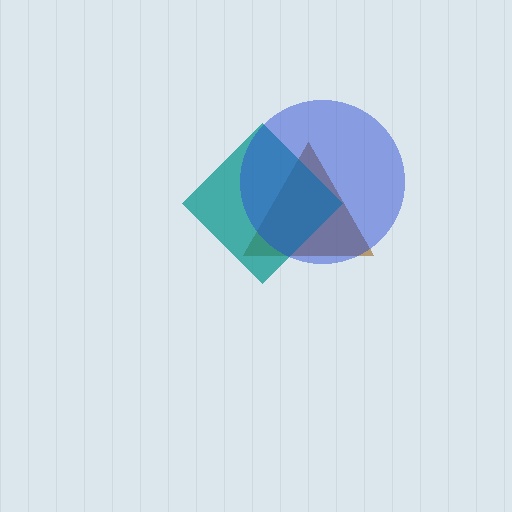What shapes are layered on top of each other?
The layered shapes are: a brown triangle, a teal diamond, a blue circle.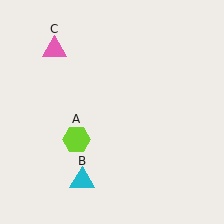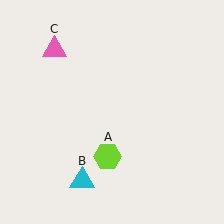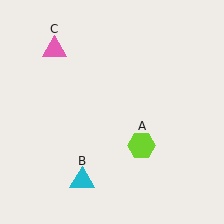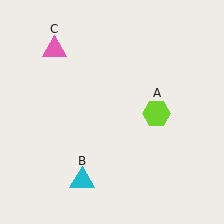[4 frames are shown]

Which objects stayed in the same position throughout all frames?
Cyan triangle (object B) and pink triangle (object C) remained stationary.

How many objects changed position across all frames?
1 object changed position: lime hexagon (object A).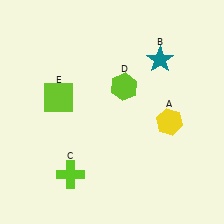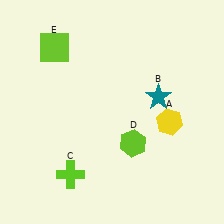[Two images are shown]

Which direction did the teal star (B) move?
The teal star (B) moved down.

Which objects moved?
The objects that moved are: the teal star (B), the lime hexagon (D), the lime square (E).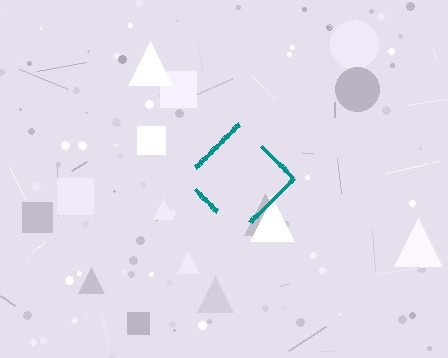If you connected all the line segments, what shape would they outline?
They would outline a diamond.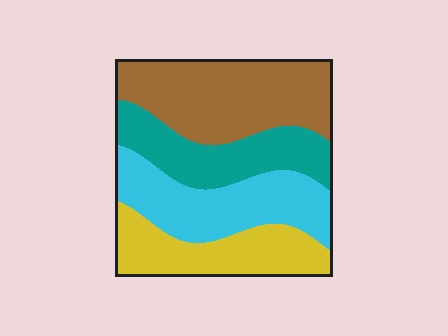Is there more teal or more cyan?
Cyan.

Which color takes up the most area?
Brown, at roughly 30%.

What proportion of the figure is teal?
Teal takes up less than a quarter of the figure.